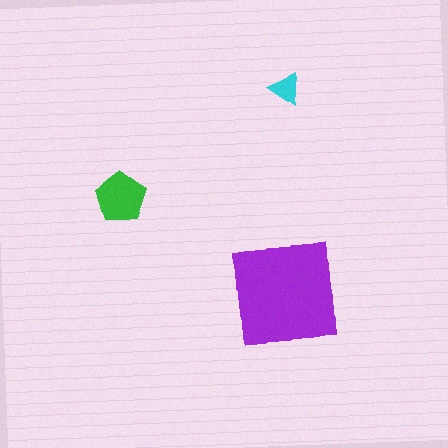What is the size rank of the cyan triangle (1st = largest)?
3rd.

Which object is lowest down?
The purple square is bottommost.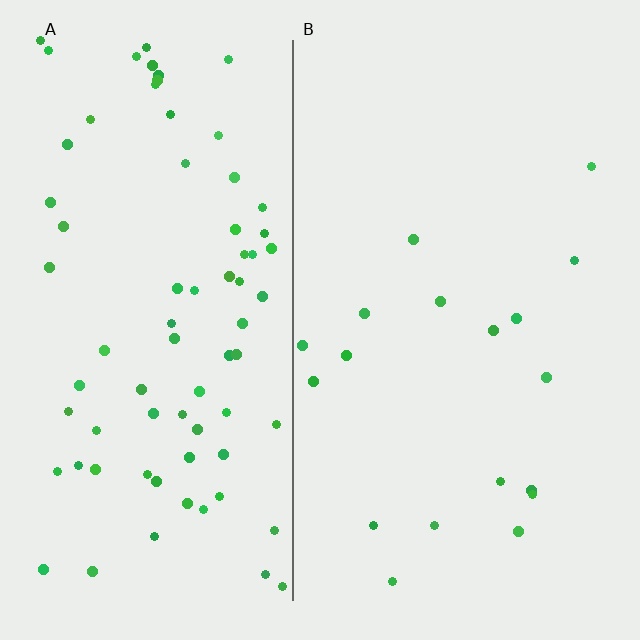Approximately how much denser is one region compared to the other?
Approximately 4.1× — region A over region B.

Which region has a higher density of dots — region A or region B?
A (the left).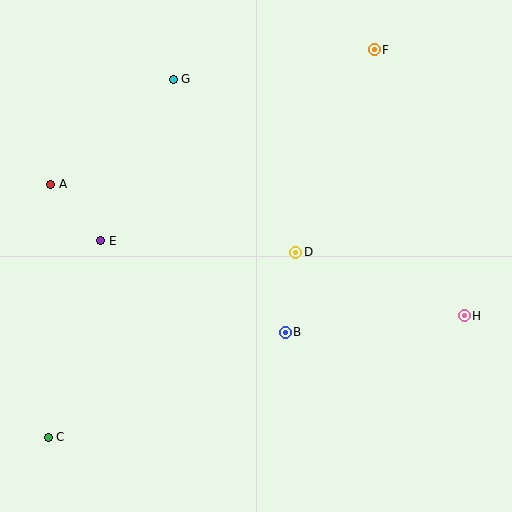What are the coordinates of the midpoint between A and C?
The midpoint between A and C is at (50, 311).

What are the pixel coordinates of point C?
Point C is at (48, 437).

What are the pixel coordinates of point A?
Point A is at (51, 184).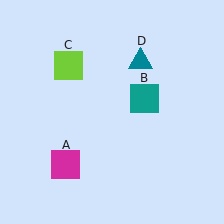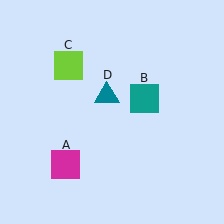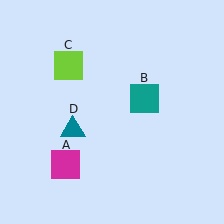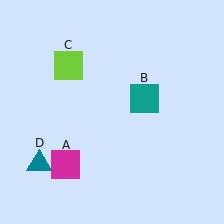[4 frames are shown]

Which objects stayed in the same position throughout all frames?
Magenta square (object A) and teal square (object B) and lime square (object C) remained stationary.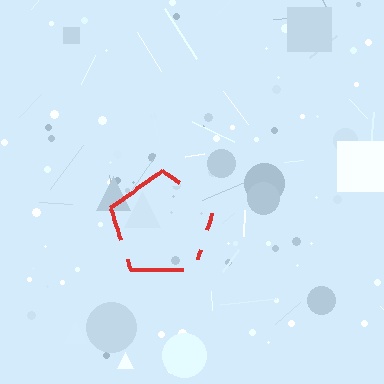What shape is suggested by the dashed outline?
The dashed outline suggests a pentagon.